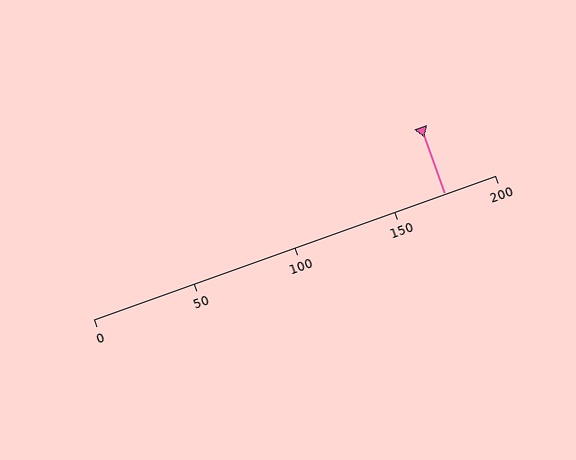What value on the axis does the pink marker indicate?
The marker indicates approximately 175.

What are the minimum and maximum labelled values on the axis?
The axis runs from 0 to 200.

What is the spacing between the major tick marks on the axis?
The major ticks are spaced 50 apart.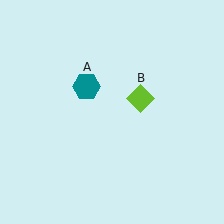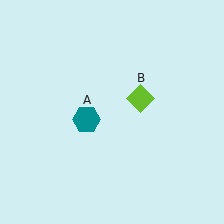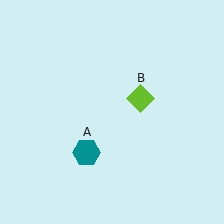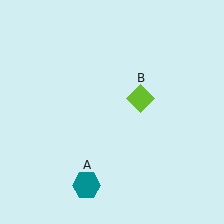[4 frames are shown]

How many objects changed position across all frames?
1 object changed position: teal hexagon (object A).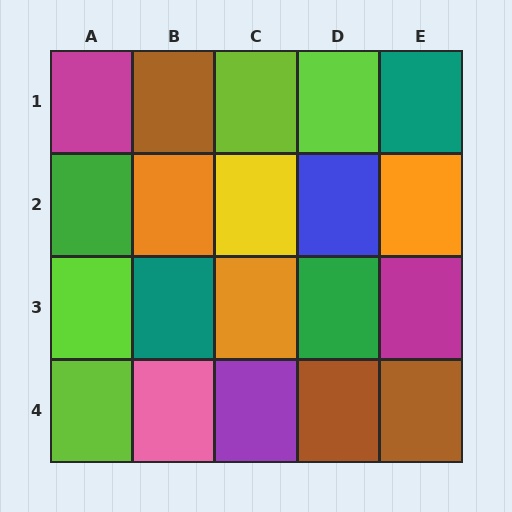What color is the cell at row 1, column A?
Magenta.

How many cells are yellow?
1 cell is yellow.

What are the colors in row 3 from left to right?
Lime, teal, orange, green, magenta.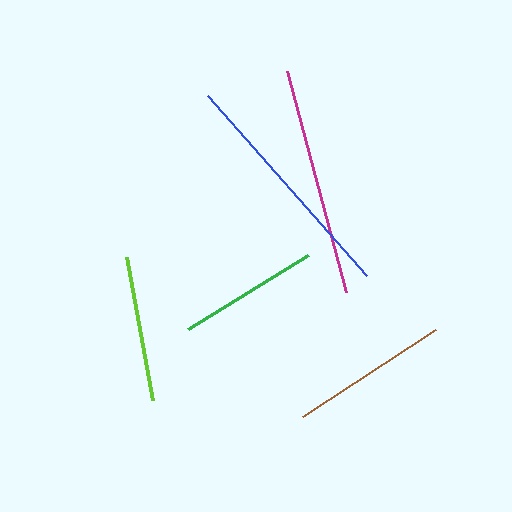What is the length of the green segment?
The green segment is approximately 141 pixels long.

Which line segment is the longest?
The blue line is the longest at approximately 240 pixels.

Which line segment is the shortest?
The green line is the shortest at approximately 141 pixels.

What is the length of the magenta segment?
The magenta segment is approximately 229 pixels long.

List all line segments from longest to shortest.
From longest to shortest: blue, magenta, brown, lime, green.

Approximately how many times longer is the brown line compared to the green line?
The brown line is approximately 1.1 times the length of the green line.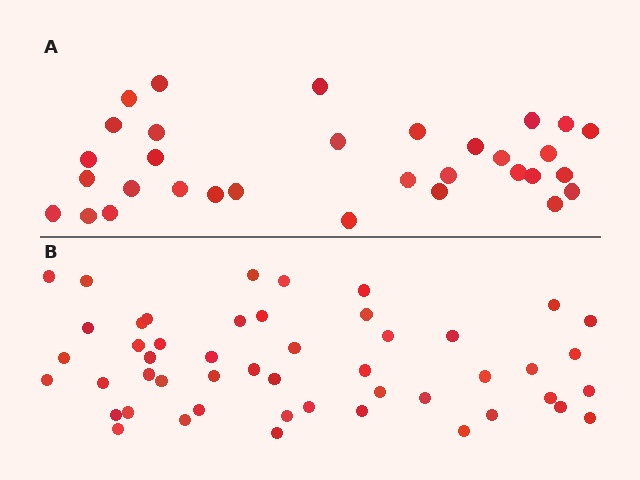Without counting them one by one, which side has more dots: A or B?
Region B (the bottom region) has more dots.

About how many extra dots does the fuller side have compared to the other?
Region B has approximately 15 more dots than region A.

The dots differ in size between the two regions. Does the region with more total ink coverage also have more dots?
No. Region A has more total ink coverage because its dots are larger, but region B actually contains more individual dots. Total area can be misleading — the number of items is what matters here.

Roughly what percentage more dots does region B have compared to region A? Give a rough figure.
About 55% more.